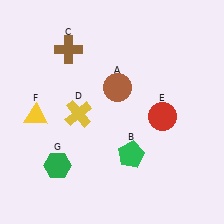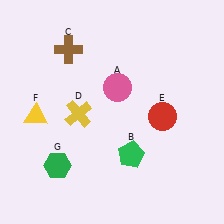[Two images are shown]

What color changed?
The circle (A) changed from brown in Image 1 to pink in Image 2.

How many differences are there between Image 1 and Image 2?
There is 1 difference between the two images.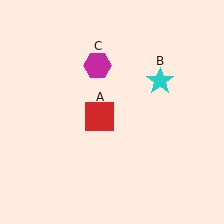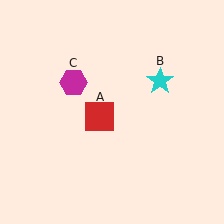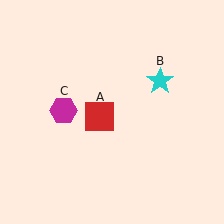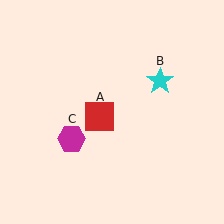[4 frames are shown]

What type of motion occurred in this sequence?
The magenta hexagon (object C) rotated counterclockwise around the center of the scene.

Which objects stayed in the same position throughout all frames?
Red square (object A) and cyan star (object B) remained stationary.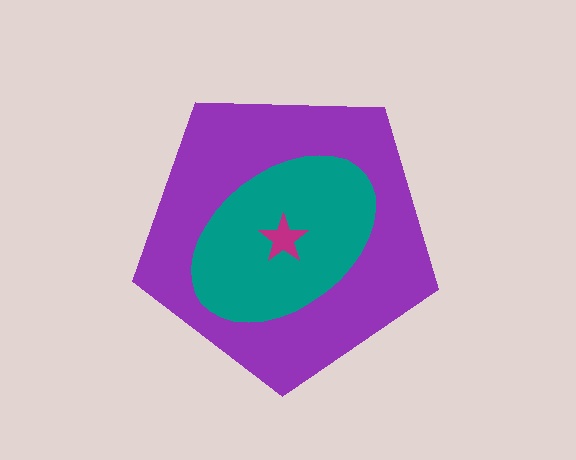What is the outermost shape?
The purple pentagon.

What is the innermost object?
The magenta star.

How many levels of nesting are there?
3.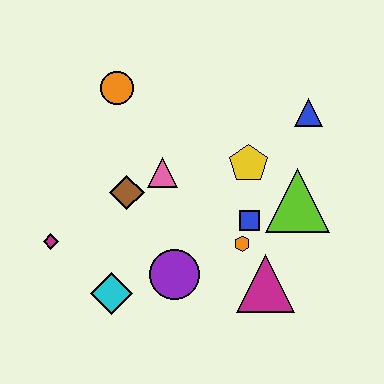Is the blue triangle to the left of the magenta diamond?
No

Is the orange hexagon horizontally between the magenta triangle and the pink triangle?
Yes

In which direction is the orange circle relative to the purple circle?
The orange circle is above the purple circle.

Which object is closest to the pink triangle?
The brown diamond is closest to the pink triangle.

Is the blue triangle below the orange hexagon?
No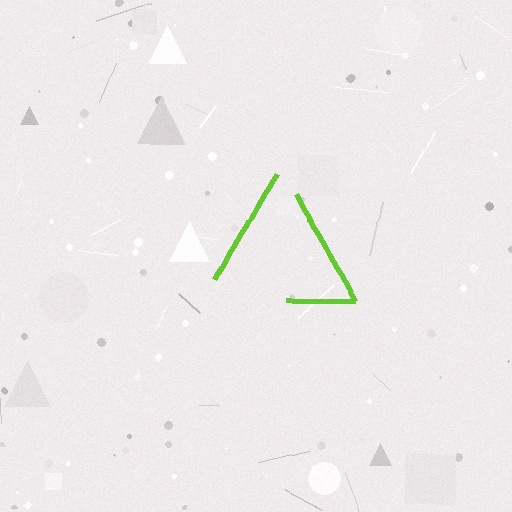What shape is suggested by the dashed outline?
The dashed outline suggests a triangle.